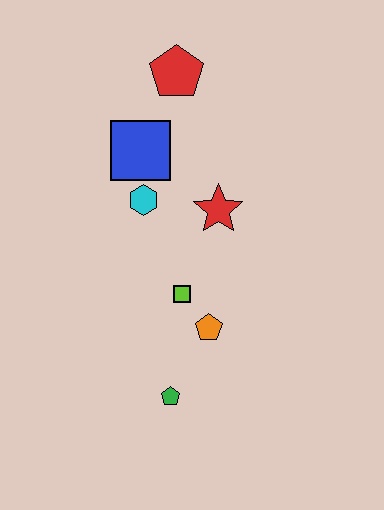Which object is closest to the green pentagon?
The orange pentagon is closest to the green pentagon.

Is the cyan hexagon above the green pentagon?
Yes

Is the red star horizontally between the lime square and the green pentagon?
No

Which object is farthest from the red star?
The green pentagon is farthest from the red star.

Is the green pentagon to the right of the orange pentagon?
No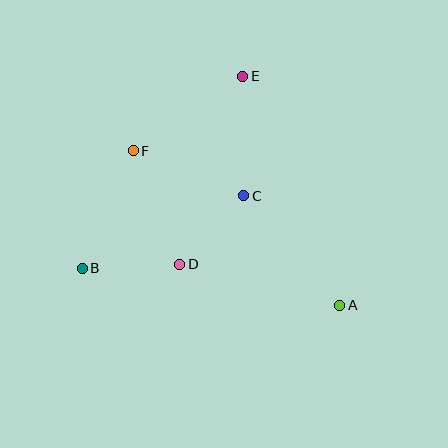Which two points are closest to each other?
Points C and D are closest to each other.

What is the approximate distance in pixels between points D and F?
The distance between D and F is approximately 123 pixels.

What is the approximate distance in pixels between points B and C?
The distance between B and C is approximately 177 pixels.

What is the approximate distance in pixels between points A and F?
The distance between A and F is approximately 258 pixels.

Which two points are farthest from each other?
Points A and B are farthest from each other.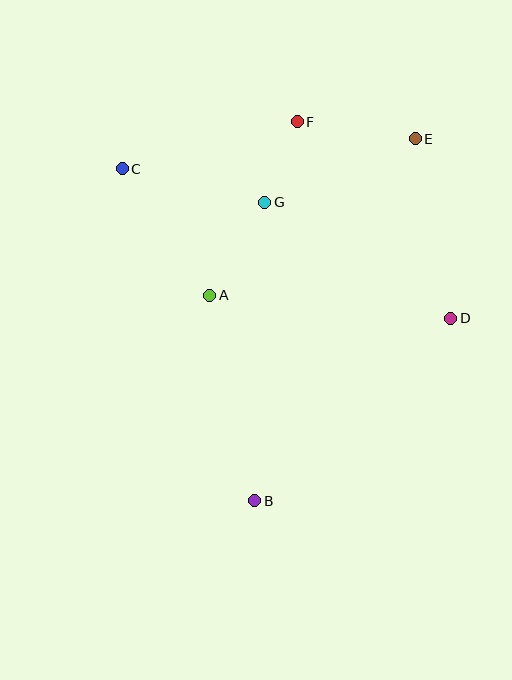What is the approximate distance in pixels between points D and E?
The distance between D and E is approximately 183 pixels.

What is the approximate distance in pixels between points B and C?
The distance between B and C is approximately 357 pixels.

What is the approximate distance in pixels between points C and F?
The distance between C and F is approximately 182 pixels.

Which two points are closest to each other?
Points F and G are closest to each other.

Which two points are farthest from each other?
Points B and E are farthest from each other.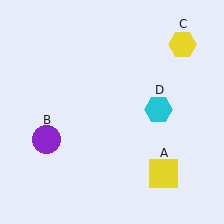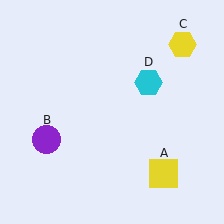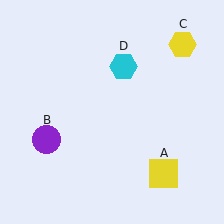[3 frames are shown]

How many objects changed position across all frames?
1 object changed position: cyan hexagon (object D).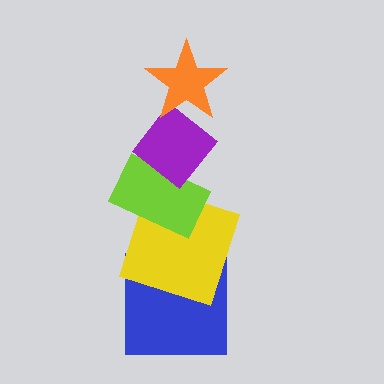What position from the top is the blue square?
The blue square is 5th from the top.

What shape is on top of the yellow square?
The lime rectangle is on top of the yellow square.